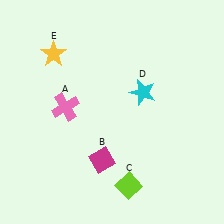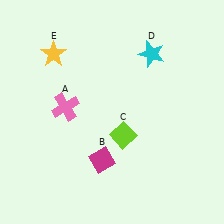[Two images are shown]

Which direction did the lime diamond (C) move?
The lime diamond (C) moved up.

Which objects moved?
The objects that moved are: the lime diamond (C), the cyan star (D).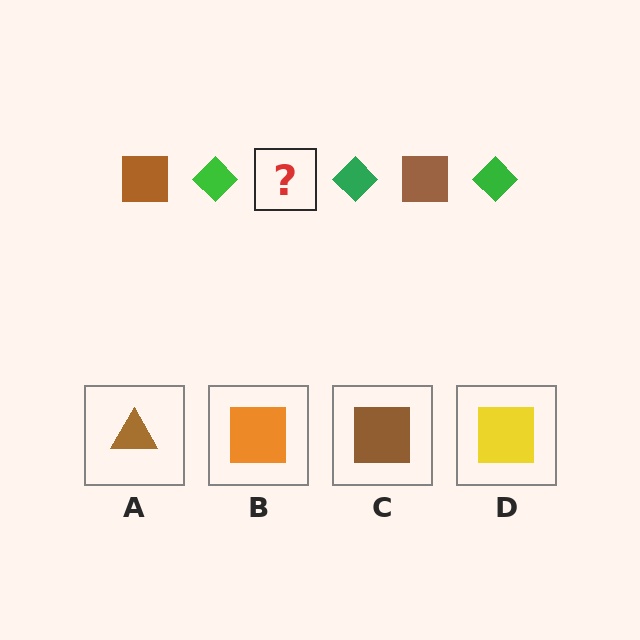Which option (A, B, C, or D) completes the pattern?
C.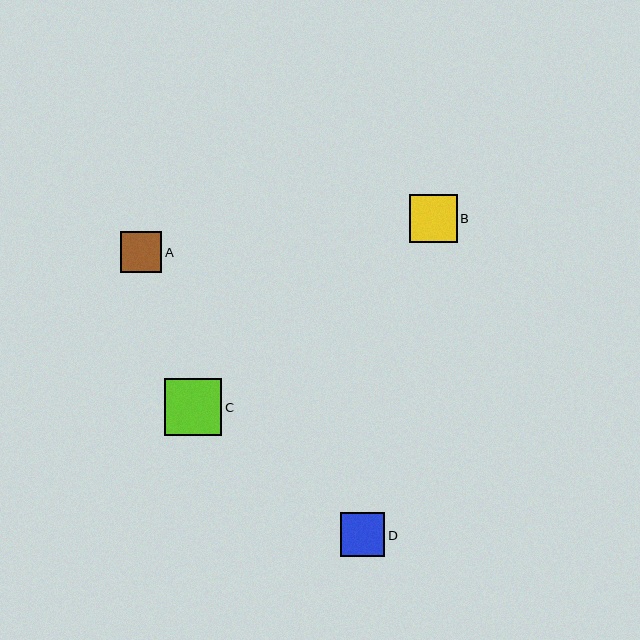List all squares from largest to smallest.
From largest to smallest: C, B, D, A.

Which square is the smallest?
Square A is the smallest with a size of approximately 41 pixels.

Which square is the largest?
Square C is the largest with a size of approximately 58 pixels.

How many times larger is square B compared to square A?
Square B is approximately 1.2 times the size of square A.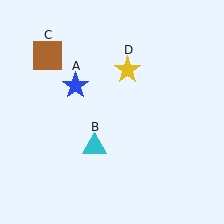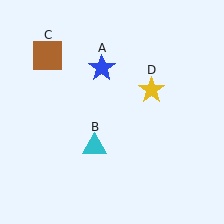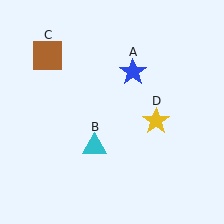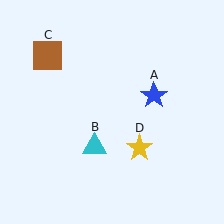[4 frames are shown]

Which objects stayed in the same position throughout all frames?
Cyan triangle (object B) and brown square (object C) remained stationary.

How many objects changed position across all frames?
2 objects changed position: blue star (object A), yellow star (object D).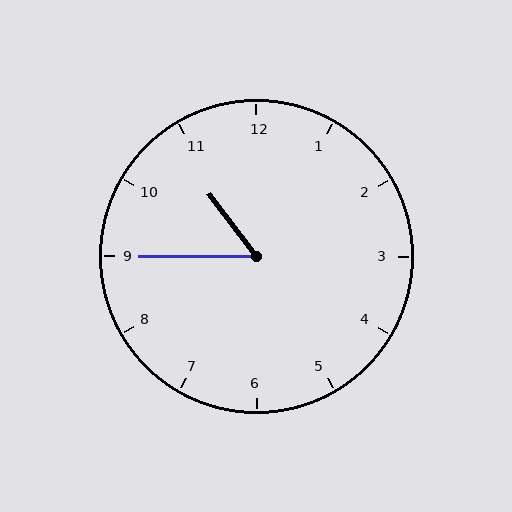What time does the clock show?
10:45.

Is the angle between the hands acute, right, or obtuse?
It is acute.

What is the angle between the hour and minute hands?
Approximately 52 degrees.